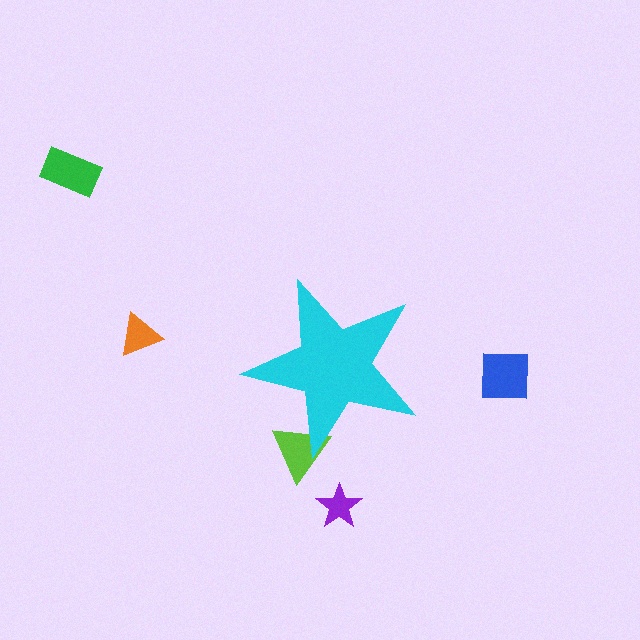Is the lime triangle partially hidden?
Yes, the lime triangle is partially hidden behind the cyan star.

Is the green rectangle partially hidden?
No, the green rectangle is fully visible.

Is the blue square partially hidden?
No, the blue square is fully visible.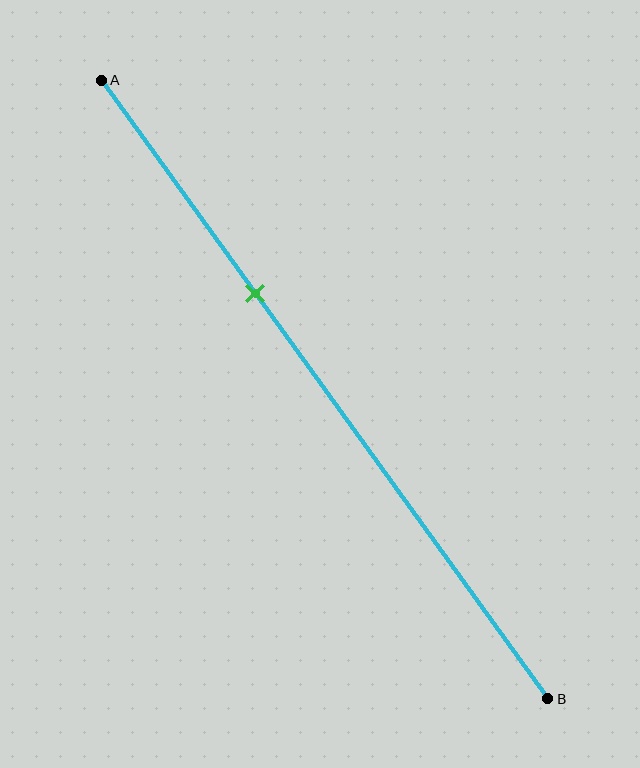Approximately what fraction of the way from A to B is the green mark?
The green mark is approximately 35% of the way from A to B.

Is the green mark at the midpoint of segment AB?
No, the mark is at about 35% from A, not at the 50% midpoint.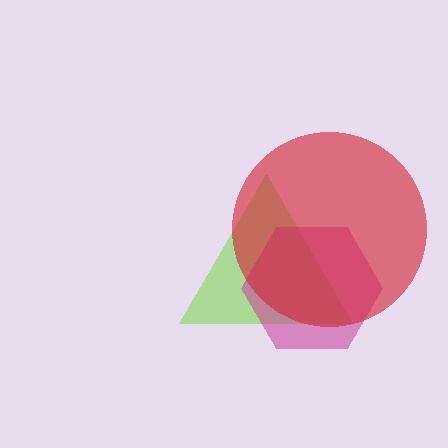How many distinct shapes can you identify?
There are 3 distinct shapes: a lime triangle, a magenta hexagon, a red circle.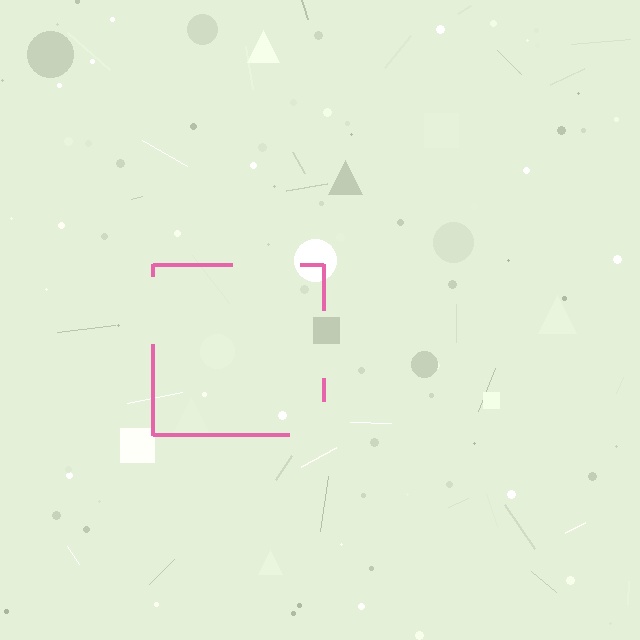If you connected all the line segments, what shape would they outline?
They would outline a square.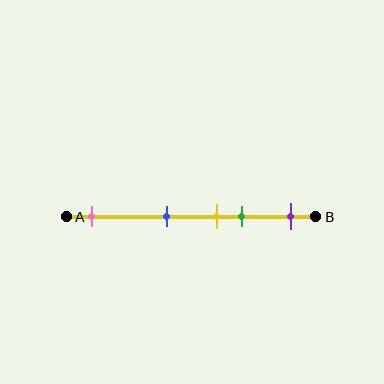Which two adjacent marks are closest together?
The yellow and green marks are the closest adjacent pair.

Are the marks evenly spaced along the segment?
No, the marks are not evenly spaced.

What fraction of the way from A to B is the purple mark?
The purple mark is approximately 90% (0.9) of the way from A to B.